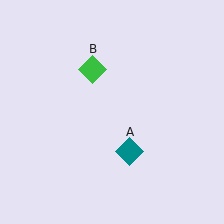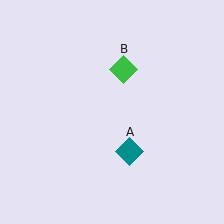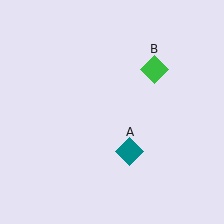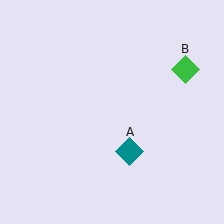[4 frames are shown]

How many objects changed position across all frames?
1 object changed position: green diamond (object B).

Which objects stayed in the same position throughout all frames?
Teal diamond (object A) remained stationary.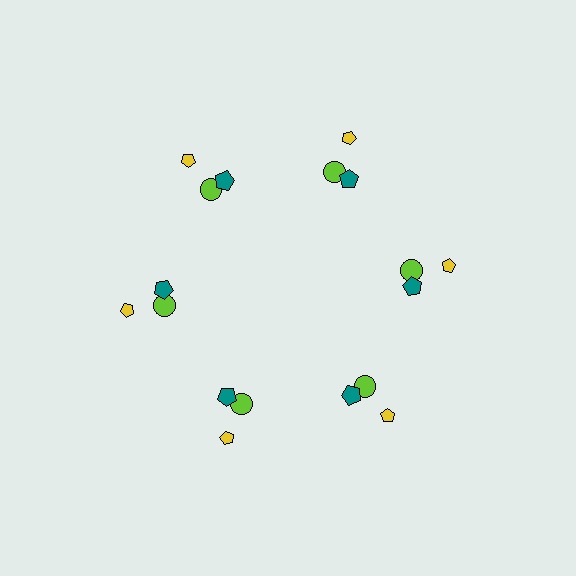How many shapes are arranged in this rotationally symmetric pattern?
There are 18 shapes, arranged in 6 groups of 3.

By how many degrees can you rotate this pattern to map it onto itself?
The pattern maps onto itself every 60 degrees of rotation.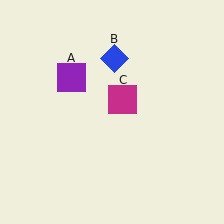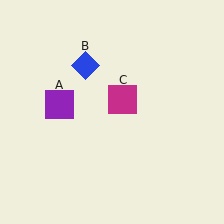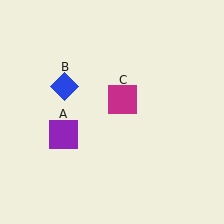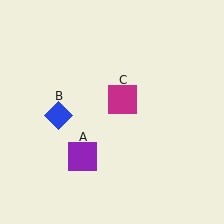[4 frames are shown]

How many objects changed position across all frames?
2 objects changed position: purple square (object A), blue diamond (object B).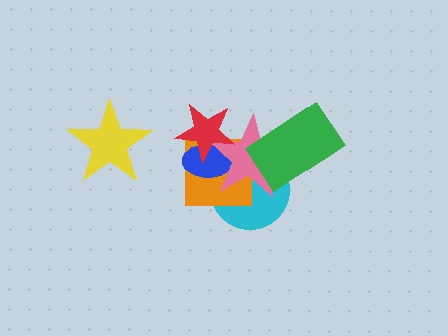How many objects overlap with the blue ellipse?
4 objects overlap with the blue ellipse.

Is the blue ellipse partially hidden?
Yes, it is partially covered by another shape.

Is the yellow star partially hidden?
No, no other shape covers it.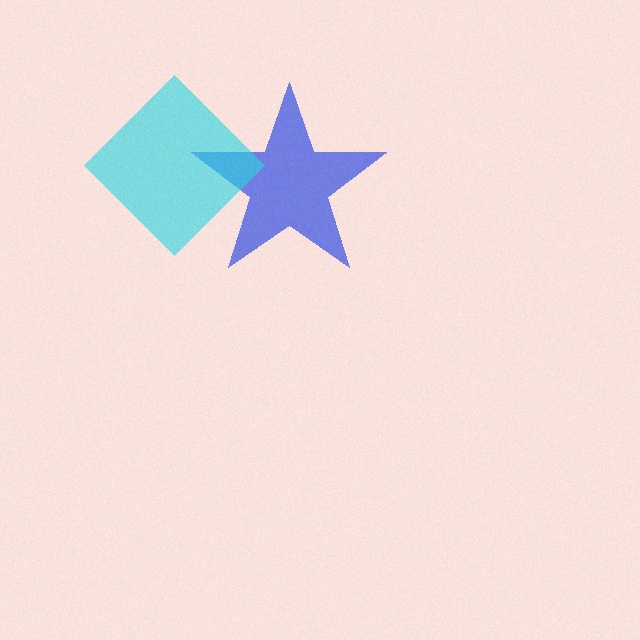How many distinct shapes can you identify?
There are 2 distinct shapes: a blue star, a cyan diamond.